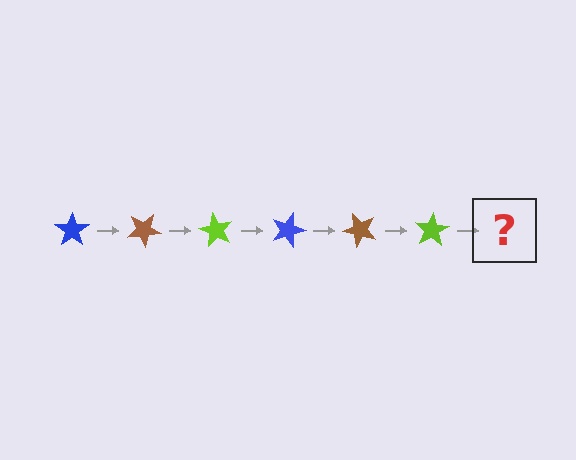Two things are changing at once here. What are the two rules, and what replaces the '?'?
The two rules are that it rotates 30 degrees each step and the color cycles through blue, brown, and lime. The '?' should be a blue star, rotated 180 degrees from the start.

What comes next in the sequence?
The next element should be a blue star, rotated 180 degrees from the start.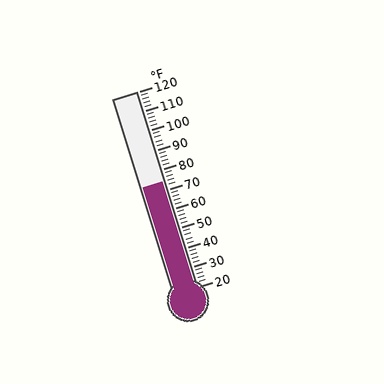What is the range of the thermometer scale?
The thermometer scale ranges from 20°F to 120°F.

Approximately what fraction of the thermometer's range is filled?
The thermometer is filled to approximately 55% of its range.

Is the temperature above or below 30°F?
The temperature is above 30°F.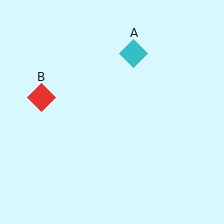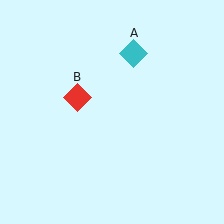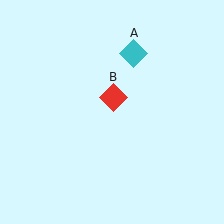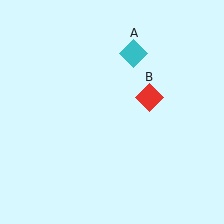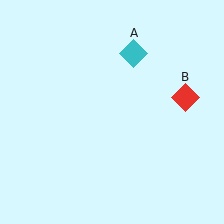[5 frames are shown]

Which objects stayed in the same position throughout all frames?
Cyan diamond (object A) remained stationary.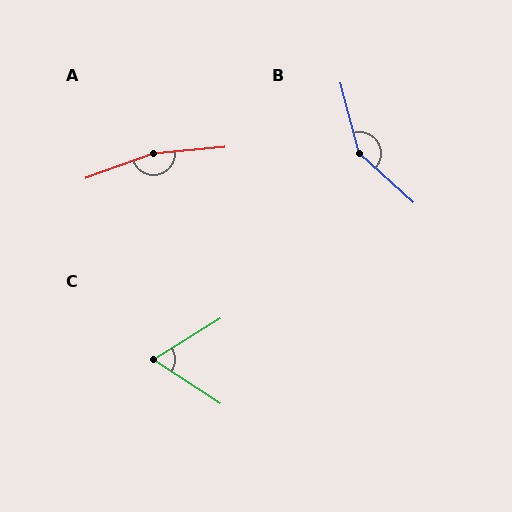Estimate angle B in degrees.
Approximately 147 degrees.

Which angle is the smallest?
C, at approximately 65 degrees.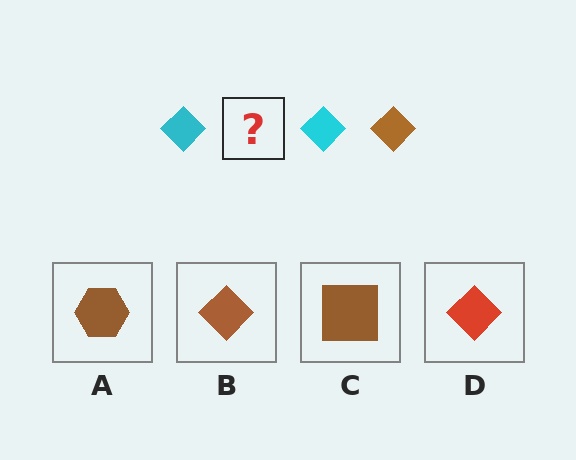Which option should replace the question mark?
Option B.